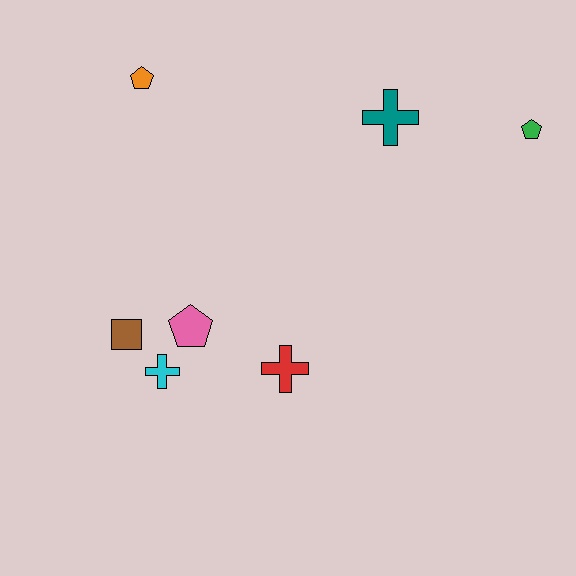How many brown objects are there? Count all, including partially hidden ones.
There is 1 brown object.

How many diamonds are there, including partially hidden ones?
There are no diamonds.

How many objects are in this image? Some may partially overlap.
There are 7 objects.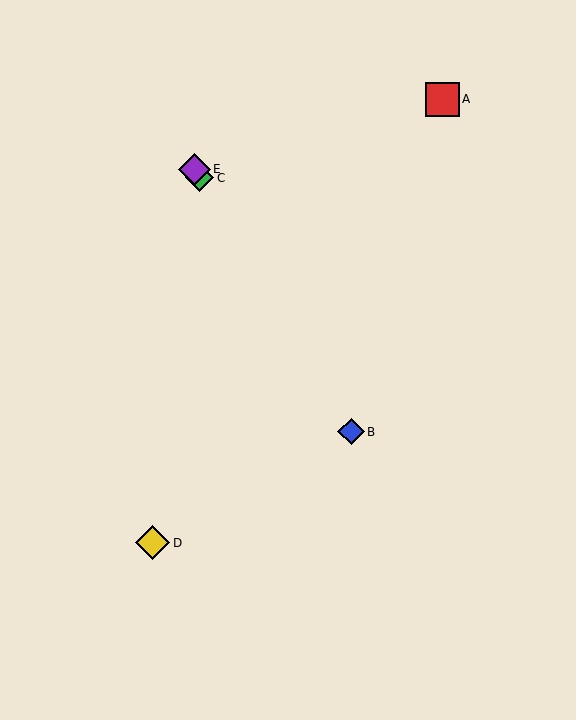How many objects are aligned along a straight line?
3 objects (B, C, E) are aligned along a straight line.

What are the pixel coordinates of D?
Object D is at (153, 543).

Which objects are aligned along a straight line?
Objects B, C, E are aligned along a straight line.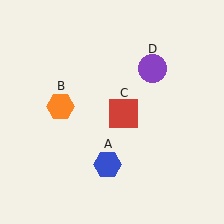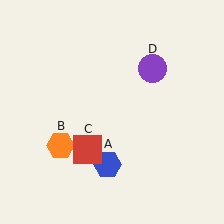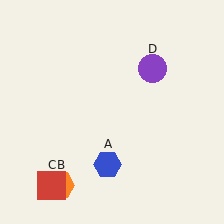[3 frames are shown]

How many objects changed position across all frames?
2 objects changed position: orange hexagon (object B), red square (object C).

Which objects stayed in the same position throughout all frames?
Blue hexagon (object A) and purple circle (object D) remained stationary.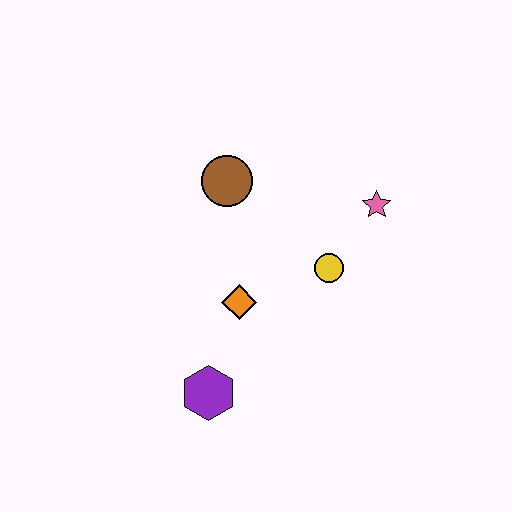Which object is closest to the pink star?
The yellow circle is closest to the pink star.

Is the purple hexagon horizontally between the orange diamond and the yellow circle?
No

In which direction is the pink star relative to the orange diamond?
The pink star is to the right of the orange diamond.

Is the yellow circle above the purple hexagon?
Yes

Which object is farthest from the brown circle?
The purple hexagon is farthest from the brown circle.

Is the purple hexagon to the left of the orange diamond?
Yes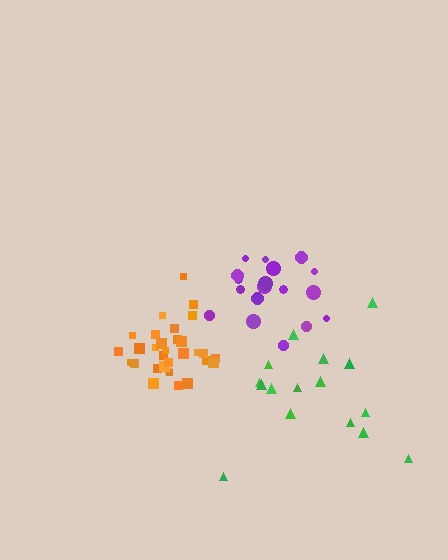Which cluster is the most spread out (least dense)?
Green.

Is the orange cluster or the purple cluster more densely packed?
Orange.